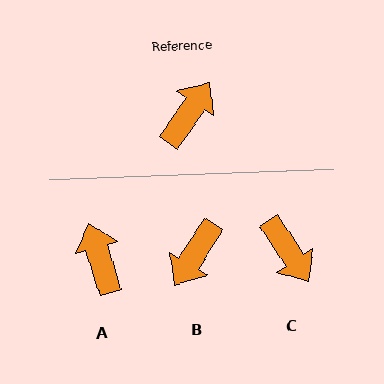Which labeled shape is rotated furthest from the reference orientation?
B, about 178 degrees away.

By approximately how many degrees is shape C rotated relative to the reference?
Approximately 112 degrees clockwise.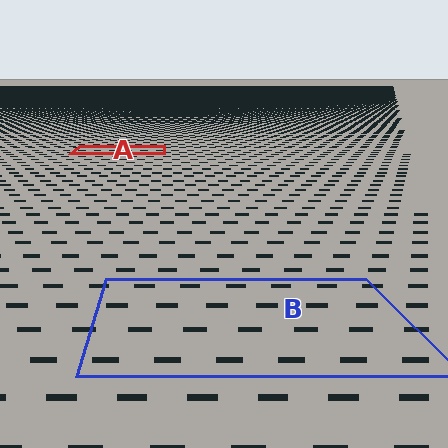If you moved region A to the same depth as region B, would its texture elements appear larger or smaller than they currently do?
They would appear larger. At a closer depth, the same texture elements are projected at a bigger on-screen size.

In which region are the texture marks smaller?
The texture marks are smaller in region A, because it is farther away.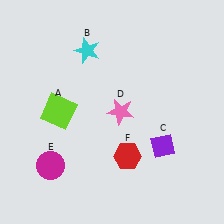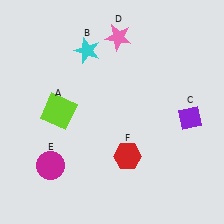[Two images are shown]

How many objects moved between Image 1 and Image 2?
2 objects moved between the two images.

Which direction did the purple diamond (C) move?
The purple diamond (C) moved up.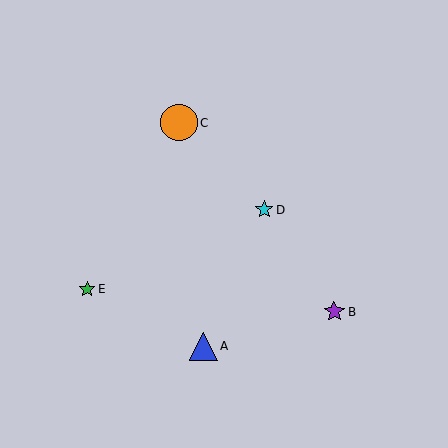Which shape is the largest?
The orange circle (labeled C) is the largest.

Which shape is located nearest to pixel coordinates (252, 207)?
The cyan star (labeled D) at (264, 209) is nearest to that location.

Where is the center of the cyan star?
The center of the cyan star is at (264, 209).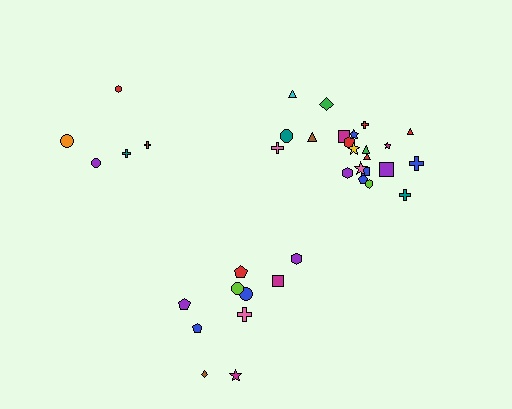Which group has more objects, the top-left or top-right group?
The top-right group.